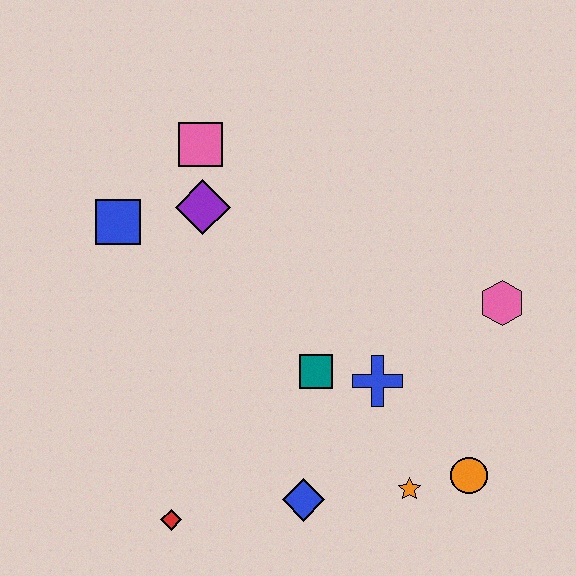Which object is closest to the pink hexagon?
The blue cross is closest to the pink hexagon.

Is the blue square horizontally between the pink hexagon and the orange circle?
No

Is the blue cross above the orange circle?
Yes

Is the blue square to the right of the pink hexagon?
No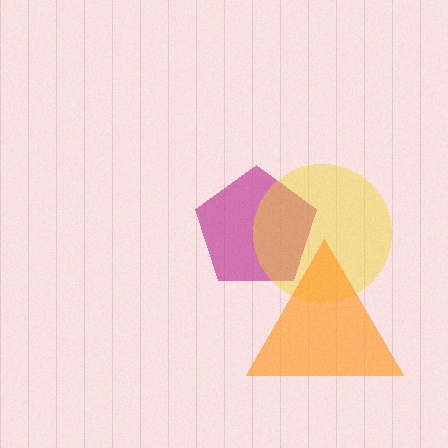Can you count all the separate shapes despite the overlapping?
Yes, there are 3 separate shapes.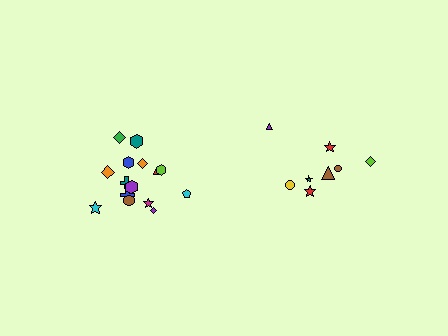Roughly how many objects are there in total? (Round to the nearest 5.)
Roughly 25 objects in total.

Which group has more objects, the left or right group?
The left group.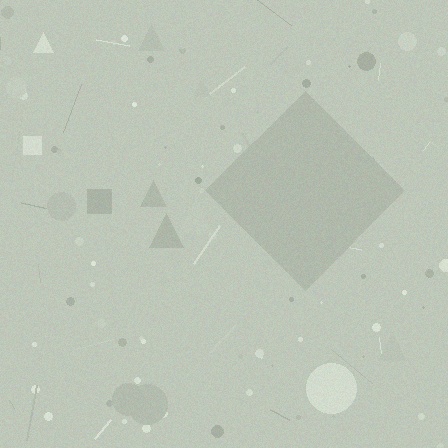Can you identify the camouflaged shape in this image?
The camouflaged shape is a diamond.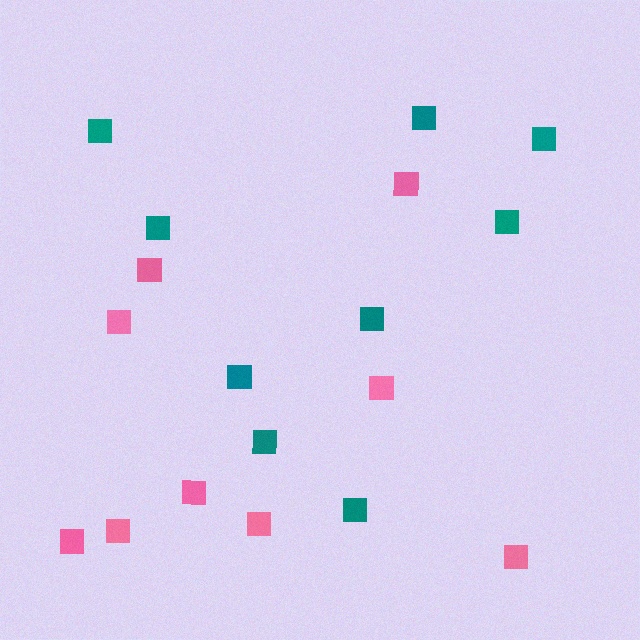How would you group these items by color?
There are 2 groups: one group of teal squares (9) and one group of pink squares (9).